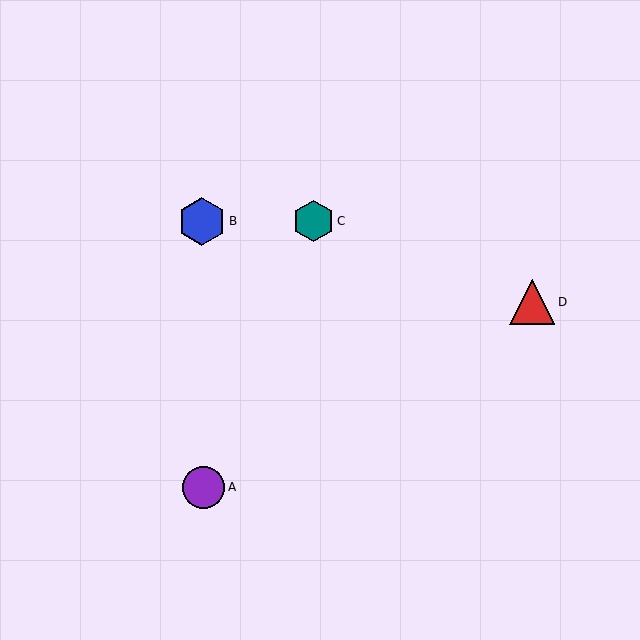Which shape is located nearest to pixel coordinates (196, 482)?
The purple circle (labeled A) at (204, 487) is nearest to that location.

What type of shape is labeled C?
Shape C is a teal hexagon.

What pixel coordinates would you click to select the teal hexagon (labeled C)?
Click at (313, 221) to select the teal hexagon C.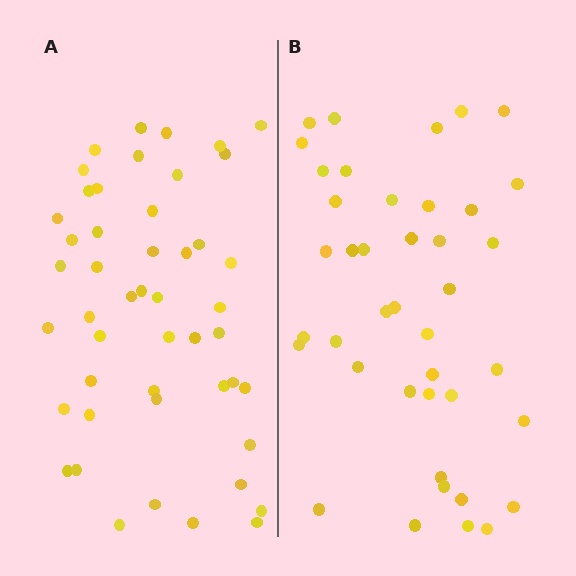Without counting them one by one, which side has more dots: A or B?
Region A (the left region) has more dots.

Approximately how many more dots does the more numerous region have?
Region A has roughly 8 or so more dots than region B.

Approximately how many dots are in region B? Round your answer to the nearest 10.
About 40 dots. (The exact count is 41, which rounds to 40.)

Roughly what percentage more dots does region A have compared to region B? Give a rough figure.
About 15% more.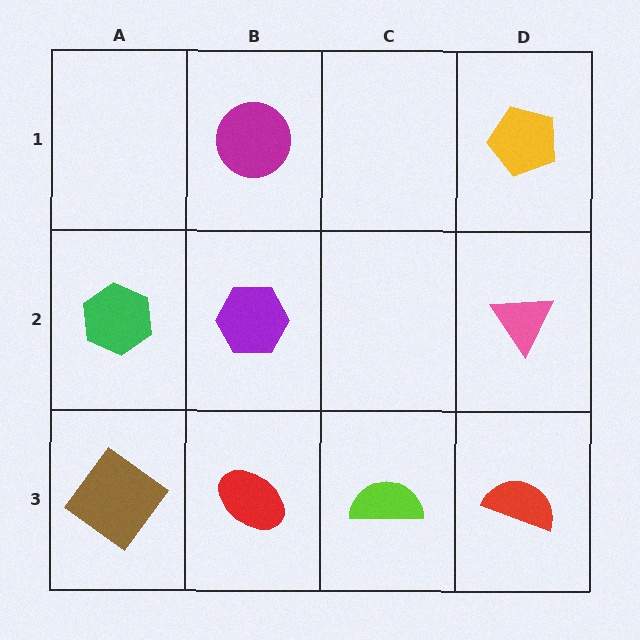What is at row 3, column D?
A red semicircle.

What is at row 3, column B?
A red ellipse.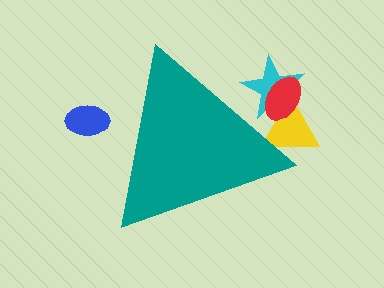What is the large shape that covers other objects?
A teal triangle.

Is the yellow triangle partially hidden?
Yes, the yellow triangle is partially hidden behind the teal triangle.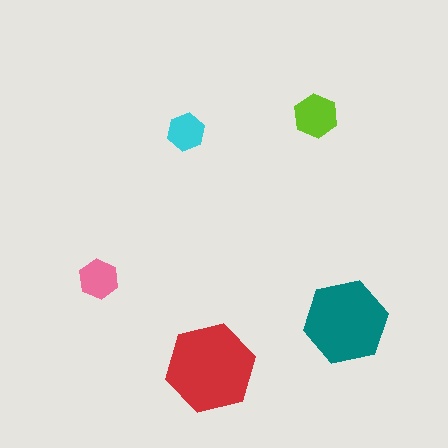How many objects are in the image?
There are 5 objects in the image.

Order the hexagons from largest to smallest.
the red one, the teal one, the lime one, the pink one, the cyan one.